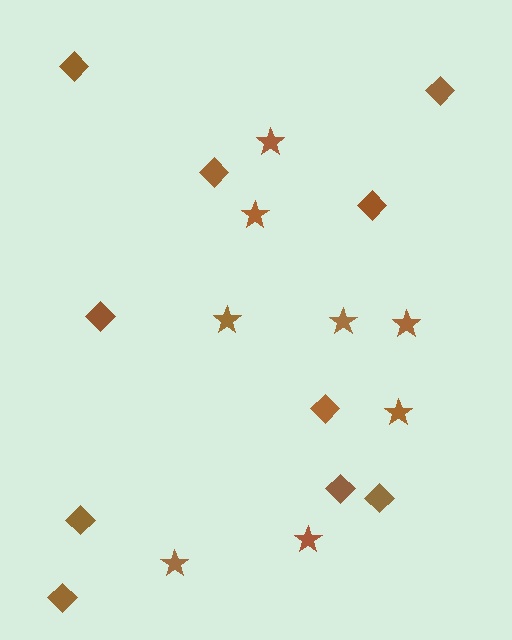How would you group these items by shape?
There are 2 groups: one group of stars (8) and one group of diamonds (10).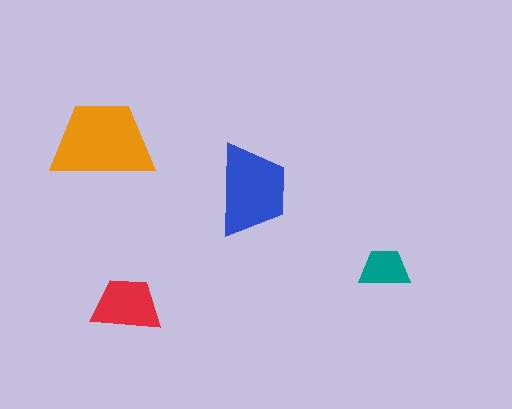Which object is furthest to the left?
The orange trapezoid is leftmost.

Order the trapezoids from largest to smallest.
the orange one, the blue one, the red one, the teal one.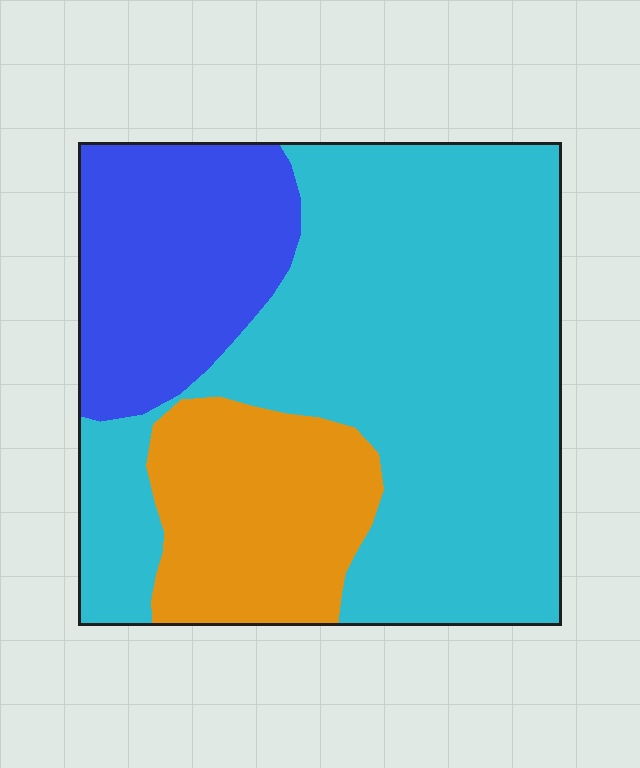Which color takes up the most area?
Cyan, at roughly 60%.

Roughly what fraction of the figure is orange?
Orange takes up between a sixth and a third of the figure.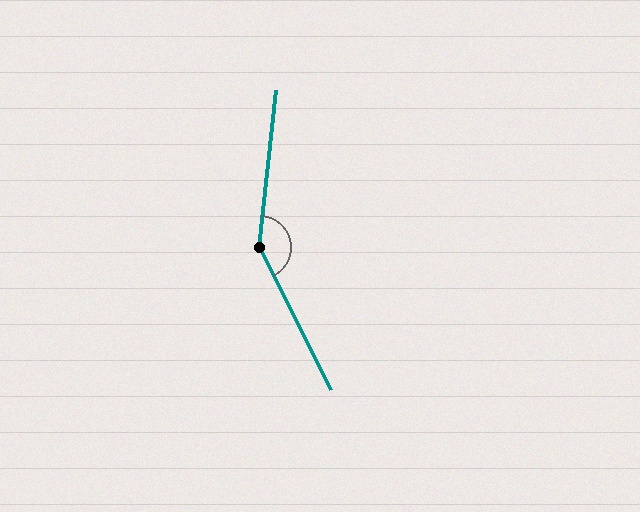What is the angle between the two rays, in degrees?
Approximately 147 degrees.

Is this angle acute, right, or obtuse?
It is obtuse.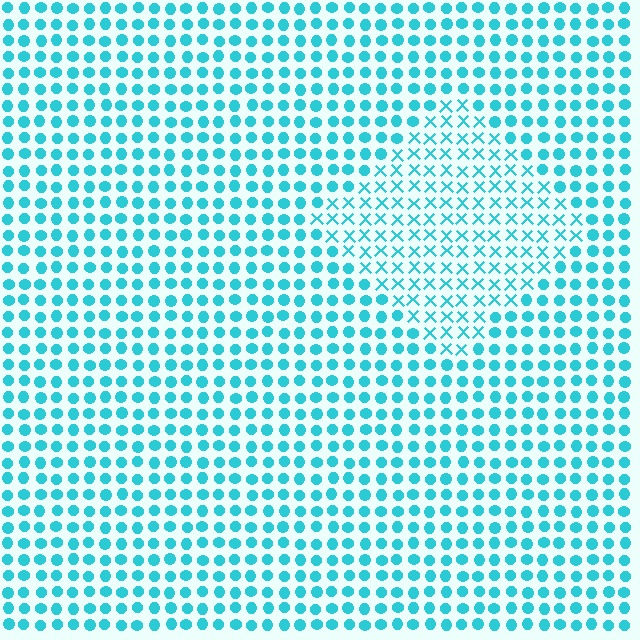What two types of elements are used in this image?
The image uses X marks inside the diamond region and circles outside it.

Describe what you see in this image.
The image is filled with small cyan elements arranged in a uniform grid. A diamond-shaped region contains X marks, while the surrounding area contains circles. The boundary is defined purely by the change in element shape.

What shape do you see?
I see a diamond.